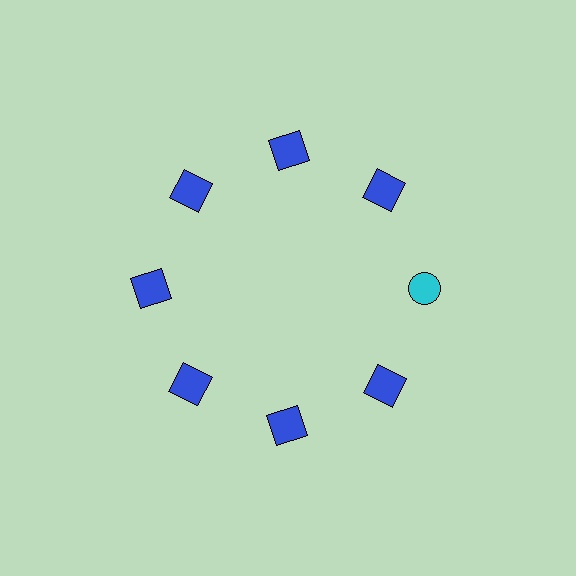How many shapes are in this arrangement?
There are 8 shapes arranged in a ring pattern.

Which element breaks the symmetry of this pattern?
The cyan circle at roughly the 3 o'clock position breaks the symmetry. All other shapes are blue squares.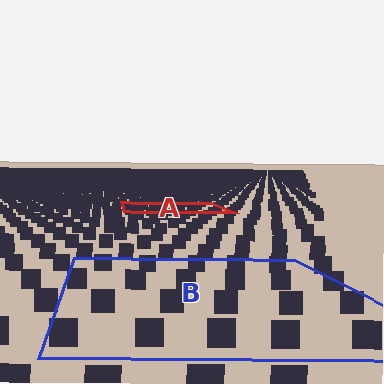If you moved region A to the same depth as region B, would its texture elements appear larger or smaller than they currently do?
They would appear larger. At a closer depth, the same texture elements are projected at a bigger on-screen size.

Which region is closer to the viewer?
Region B is closer. The texture elements there are larger and more spread out.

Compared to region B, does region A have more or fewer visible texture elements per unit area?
Region A has more texture elements per unit area — they are packed more densely because it is farther away.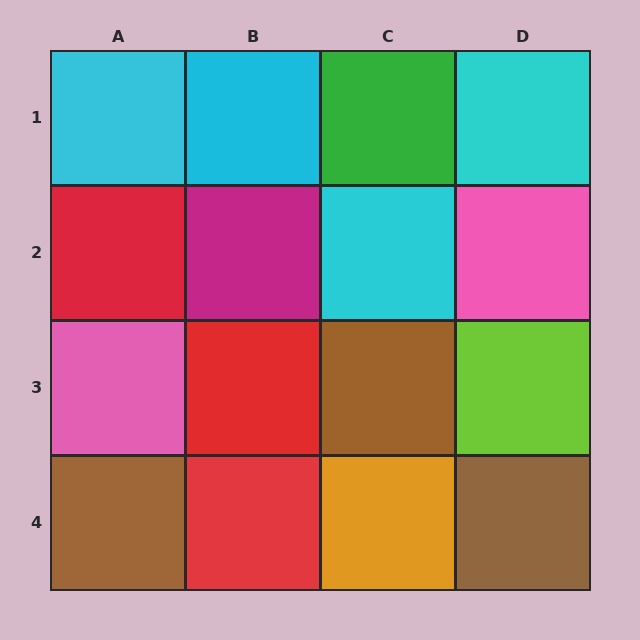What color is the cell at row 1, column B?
Cyan.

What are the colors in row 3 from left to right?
Pink, red, brown, lime.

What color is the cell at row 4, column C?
Orange.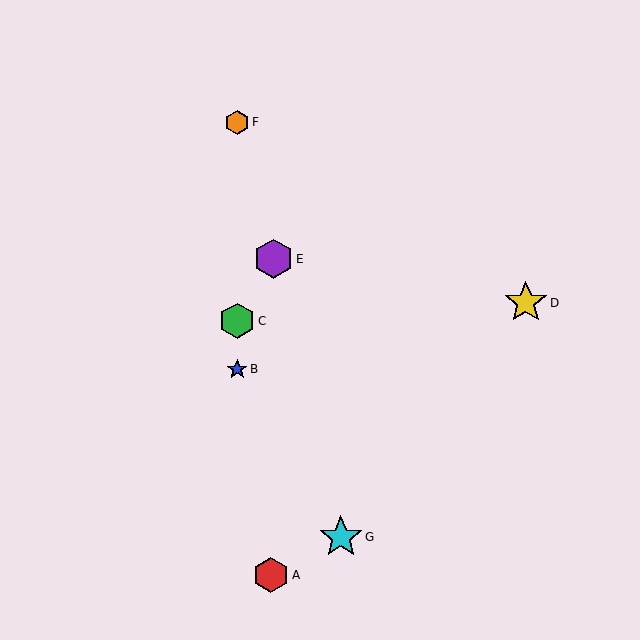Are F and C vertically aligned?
Yes, both are at x≈237.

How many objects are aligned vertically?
3 objects (B, C, F) are aligned vertically.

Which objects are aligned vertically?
Objects B, C, F are aligned vertically.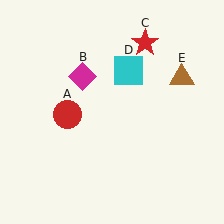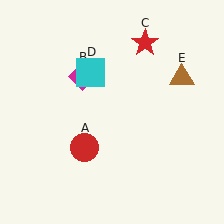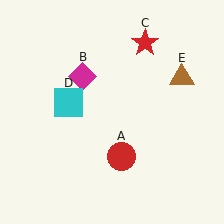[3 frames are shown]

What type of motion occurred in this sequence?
The red circle (object A), cyan square (object D) rotated counterclockwise around the center of the scene.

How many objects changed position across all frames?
2 objects changed position: red circle (object A), cyan square (object D).